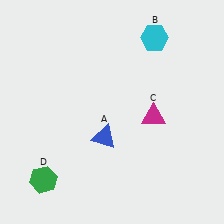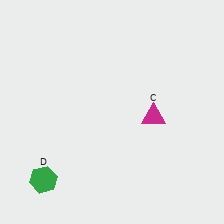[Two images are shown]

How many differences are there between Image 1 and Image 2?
There are 2 differences between the two images.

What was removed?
The blue triangle (A), the cyan hexagon (B) were removed in Image 2.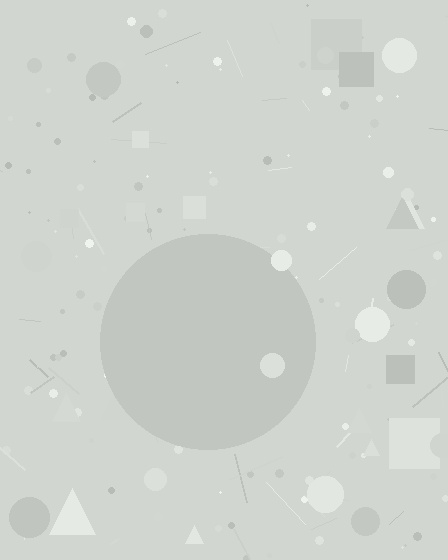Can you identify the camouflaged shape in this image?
The camouflaged shape is a circle.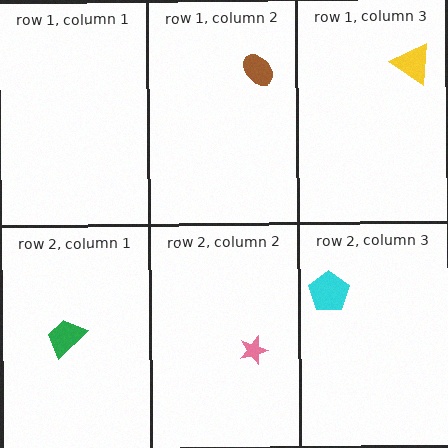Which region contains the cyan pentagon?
The row 2, column 3 region.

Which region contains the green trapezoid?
The row 2, column 1 region.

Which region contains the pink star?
The row 2, column 2 region.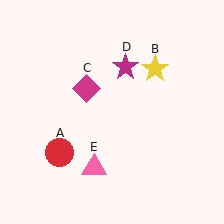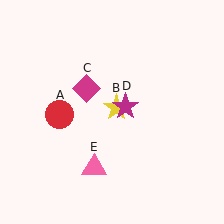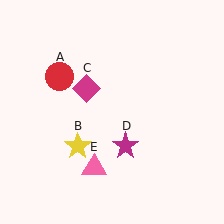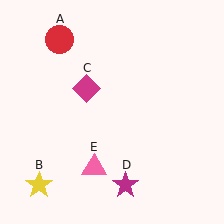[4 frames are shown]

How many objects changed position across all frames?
3 objects changed position: red circle (object A), yellow star (object B), magenta star (object D).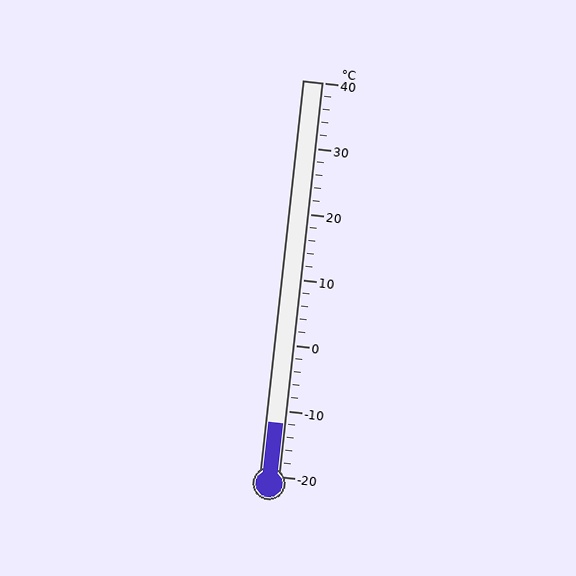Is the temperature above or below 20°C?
The temperature is below 20°C.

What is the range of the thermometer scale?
The thermometer scale ranges from -20°C to 40°C.